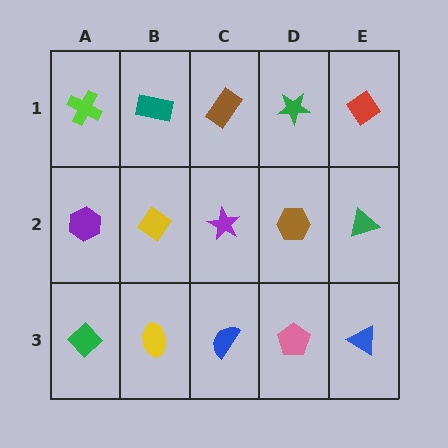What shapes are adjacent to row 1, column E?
A green triangle (row 2, column E), a green star (row 1, column D).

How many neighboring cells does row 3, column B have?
3.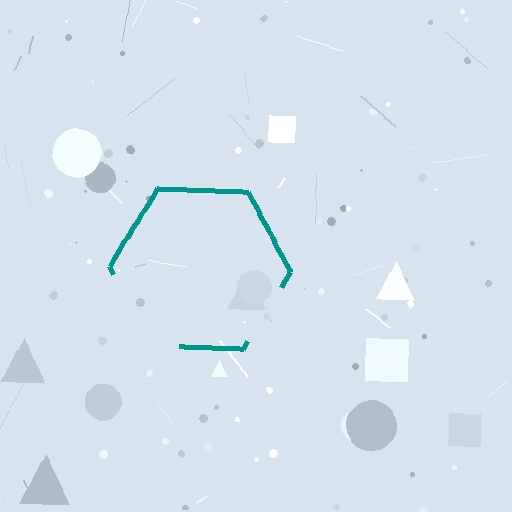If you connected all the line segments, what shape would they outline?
They would outline a hexagon.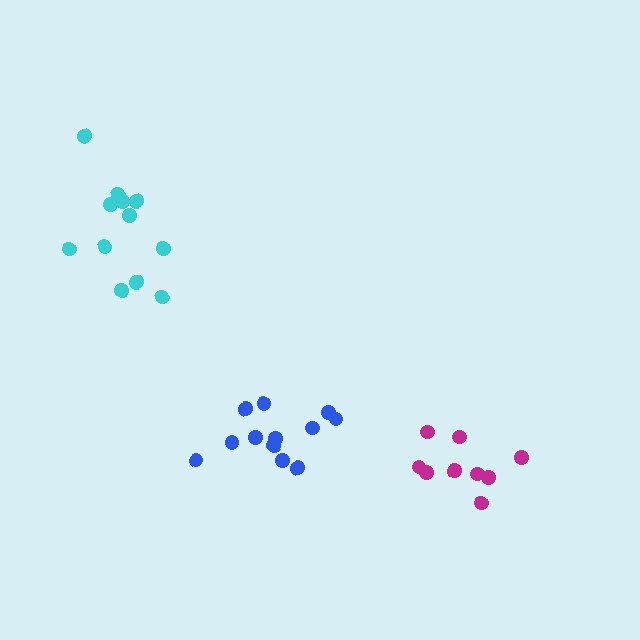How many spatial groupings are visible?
There are 3 spatial groupings.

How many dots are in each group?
Group 1: 12 dots, Group 2: 9 dots, Group 3: 12 dots (33 total).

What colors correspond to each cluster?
The clusters are colored: blue, magenta, cyan.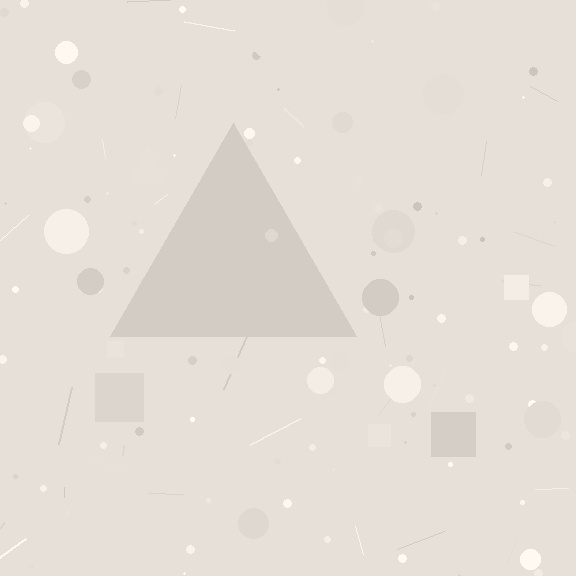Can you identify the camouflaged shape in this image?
The camouflaged shape is a triangle.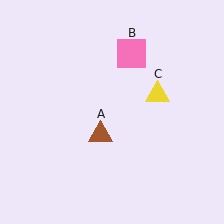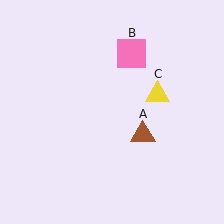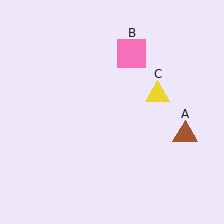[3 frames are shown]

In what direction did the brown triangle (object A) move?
The brown triangle (object A) moved right.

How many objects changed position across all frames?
1 object changed position: brown triangle (object A).